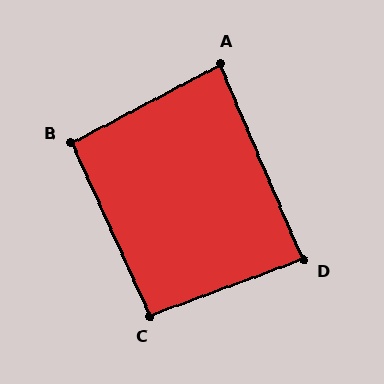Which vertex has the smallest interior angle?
A, at approximately 85 degrees.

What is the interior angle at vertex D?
Approximately 87 degrees (approximately right).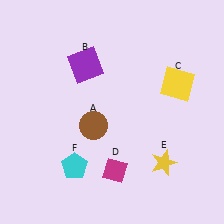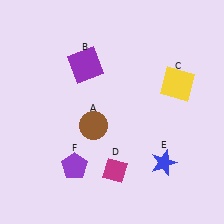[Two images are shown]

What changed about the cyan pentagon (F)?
In Image 1, F is cyan. In Image 2, it changed to purple.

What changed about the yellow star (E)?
In Image 1, E is yellow. In Image 2, it changed to blue.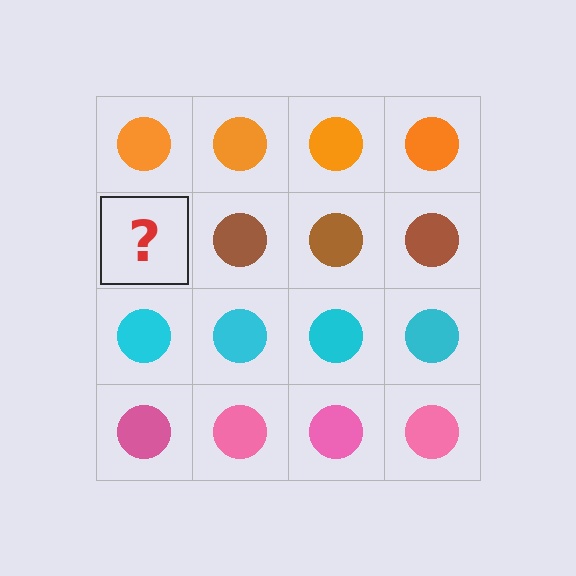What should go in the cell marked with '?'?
The missing cell should contain a brown circle.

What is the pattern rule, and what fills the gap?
The rule is that each row has a consistent color. The gap should be filled with a brown circle.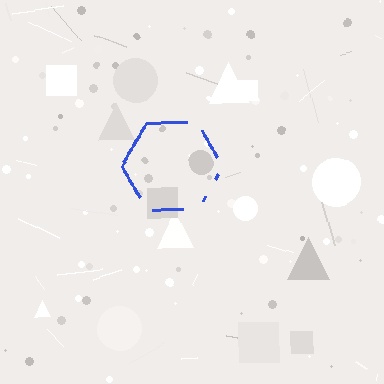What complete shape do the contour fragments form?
The contour fragments form a hexagon.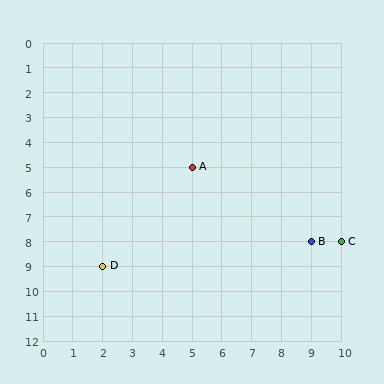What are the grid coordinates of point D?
Point D is at grid coordinates (2, 9).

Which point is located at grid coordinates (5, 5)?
Point A is at (5, 5).